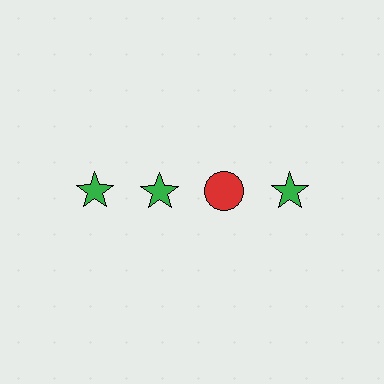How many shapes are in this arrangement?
There are 4 shapes arranged in a grid pattern.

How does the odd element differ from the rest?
It differs in both color (red instead of green) and shape (circle instead of star).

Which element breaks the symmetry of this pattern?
The red circle in the top row, center column breaks the symmetry. All other shapes are green stars.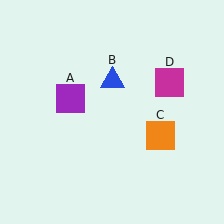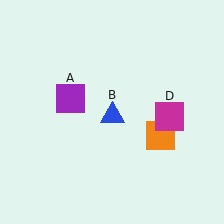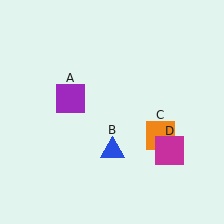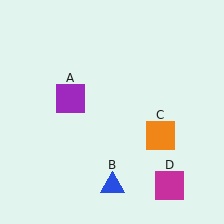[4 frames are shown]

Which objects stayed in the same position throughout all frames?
Purple square (object A) and orange square (object C) remained stationary.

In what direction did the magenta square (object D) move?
The magenta square (object D) moved down.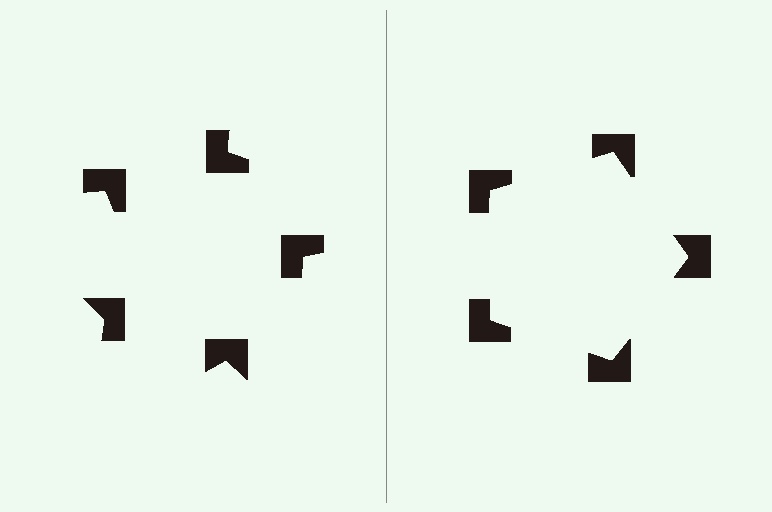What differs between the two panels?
The notched squares are positioned identically on both sides; only the wedge orientations differ. On the right they align to a pentagon; on the left they are misaligned.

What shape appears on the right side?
An illusory pentagon.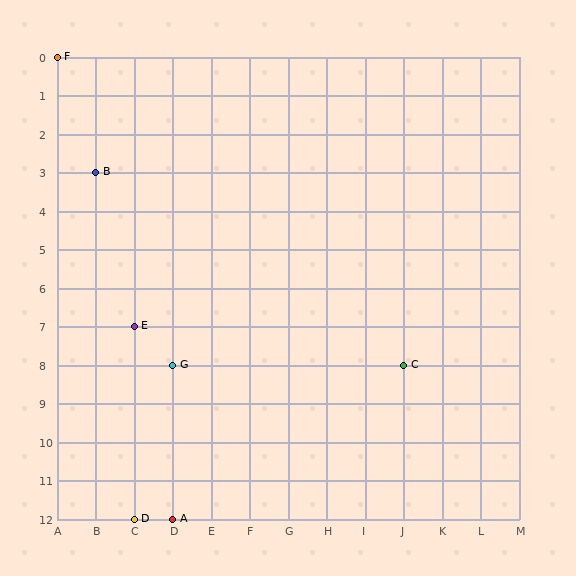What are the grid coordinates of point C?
Point C is at grid coordinates (J, 8).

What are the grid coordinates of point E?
Point E is at grid coordinates (C, 7).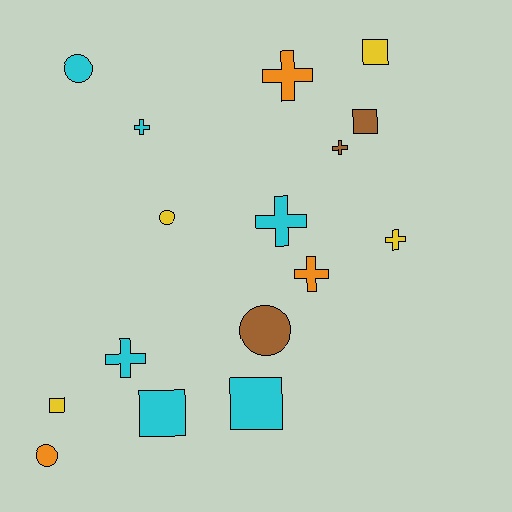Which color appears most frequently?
Cyan, with 6 objects.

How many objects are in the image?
There are 16 objects.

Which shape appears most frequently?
Cross, with 7 objects.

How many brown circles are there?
There is 1 brown circle.